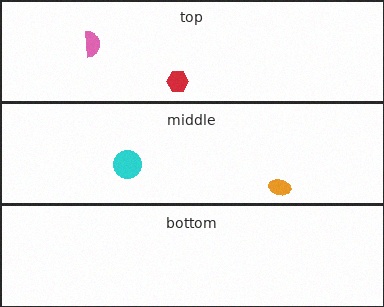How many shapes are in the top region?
2.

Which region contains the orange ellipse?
The middle region.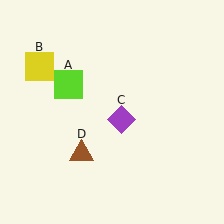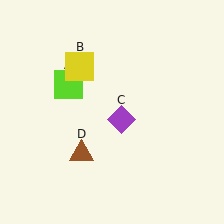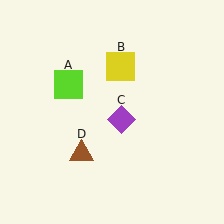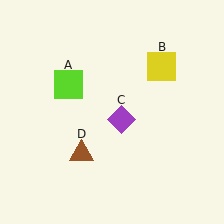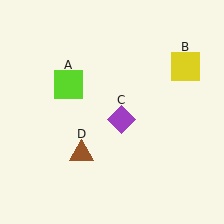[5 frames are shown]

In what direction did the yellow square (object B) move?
The yellow square (object B) moved right.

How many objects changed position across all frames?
1 object changed position: yellow square (object B).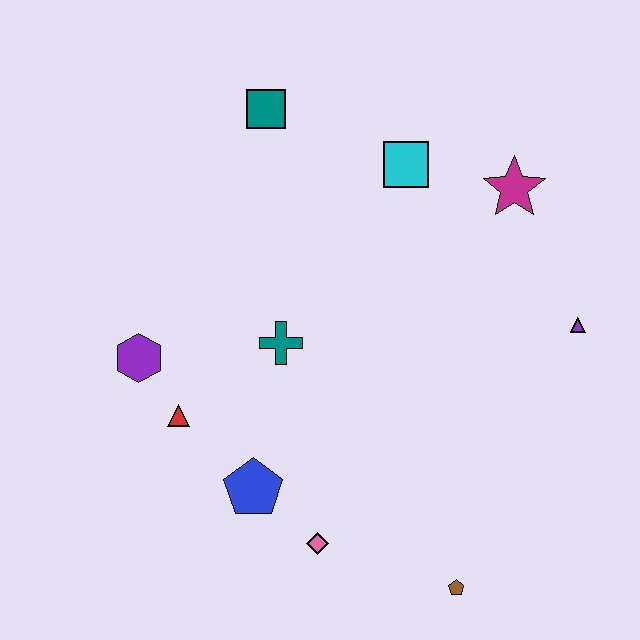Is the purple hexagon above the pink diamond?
Yes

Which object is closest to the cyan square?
The magenta star is closest to the cyan square.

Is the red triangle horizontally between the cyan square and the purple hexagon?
Yes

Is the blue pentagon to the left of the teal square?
Yes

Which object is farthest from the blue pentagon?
The magenta star is farthest from the blue pentagon.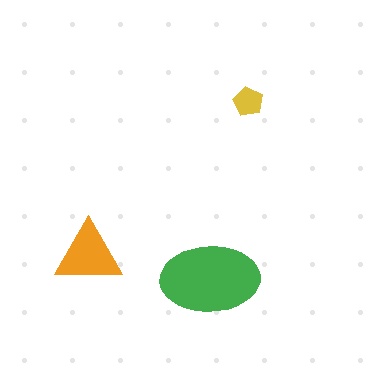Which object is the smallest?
The yellow pentagon.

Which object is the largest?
The green ellipse.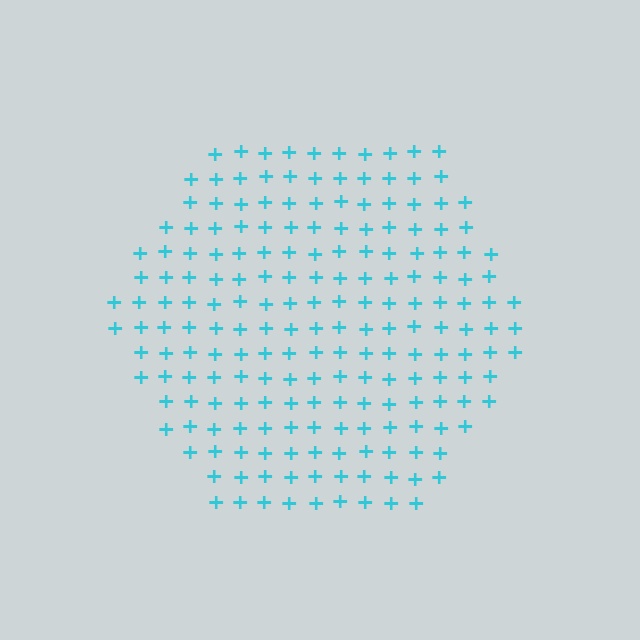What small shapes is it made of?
It is made of small plus signs.